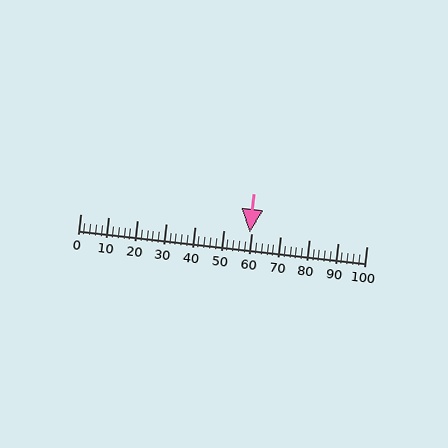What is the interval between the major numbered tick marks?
The major tick marks are spaced 10 units apart.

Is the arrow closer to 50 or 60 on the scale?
The arrow is closer to 60.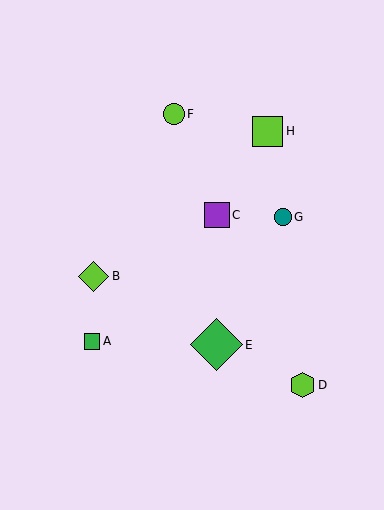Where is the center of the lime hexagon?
The center of the lime hexagon is at (303, 385).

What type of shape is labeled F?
Shape F is a lime circle.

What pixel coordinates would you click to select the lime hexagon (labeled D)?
Click at (303, 385) to select the lime hexagon D.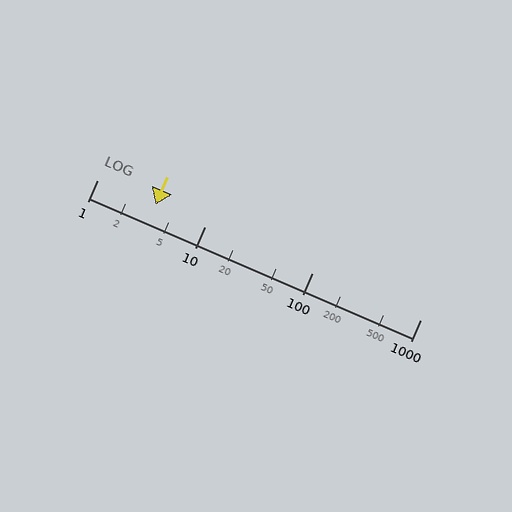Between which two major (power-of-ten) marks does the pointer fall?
The pointer is between 1 and 10.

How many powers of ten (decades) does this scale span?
The scale spans 3 decades, from 1 to 1000.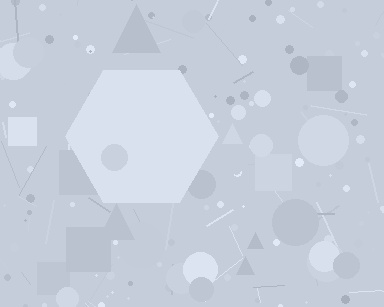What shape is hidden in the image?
A hexagon is hidden in the image.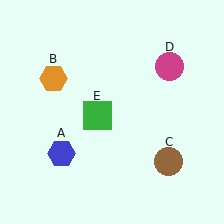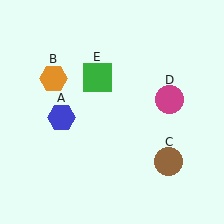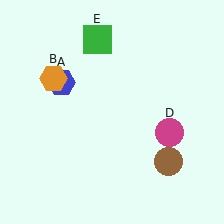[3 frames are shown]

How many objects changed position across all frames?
3 objects changed position: blue hexagon (object A), magenta circle (object D), green square (object E).